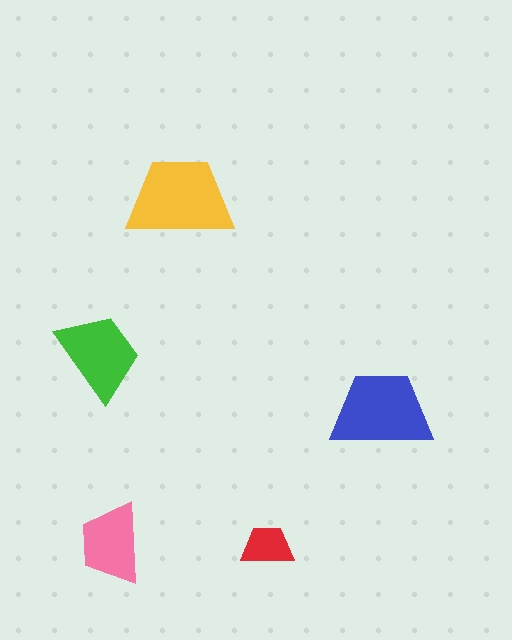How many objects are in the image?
There are 5 objects in the image.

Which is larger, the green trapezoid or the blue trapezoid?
The blue one.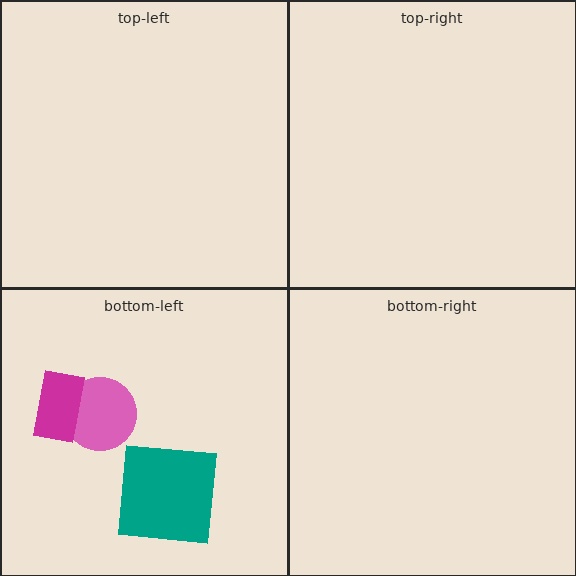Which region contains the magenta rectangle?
The bottom-left region.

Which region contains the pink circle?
The bottom-left region.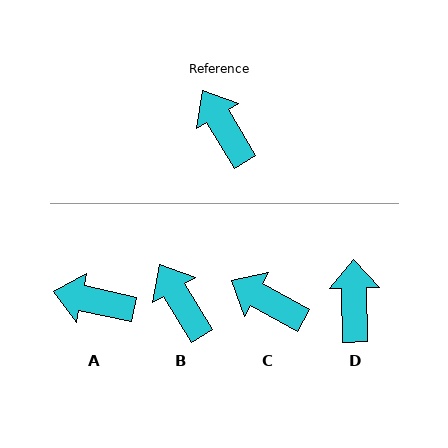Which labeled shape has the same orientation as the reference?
B.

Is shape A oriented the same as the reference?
No, it is off by about 47 degrees.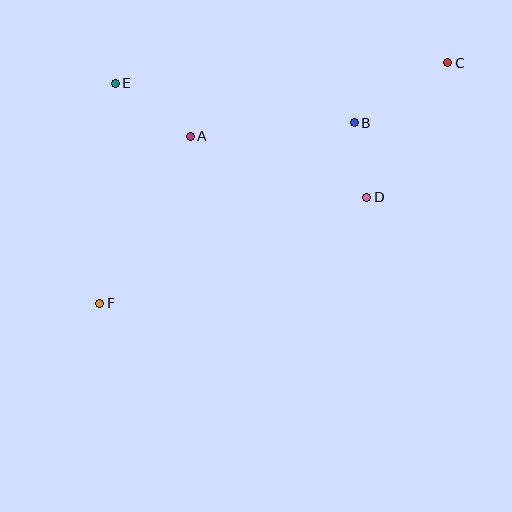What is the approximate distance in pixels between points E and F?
The distance between E and F is approximately 221 pixels.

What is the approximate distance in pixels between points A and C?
The distance between A and C is approximately 267 pixels.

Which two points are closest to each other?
Points B and D are closest to each other.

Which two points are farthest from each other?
Points C and F are farthest from each other.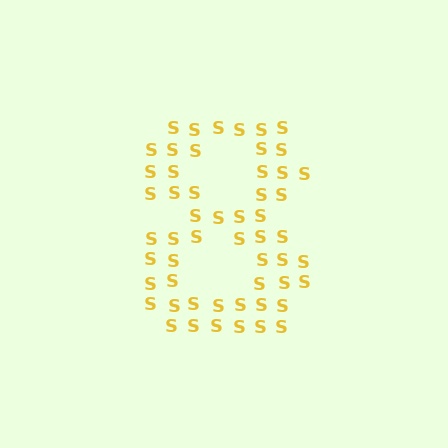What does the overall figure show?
The overall figure shows the digit 8.